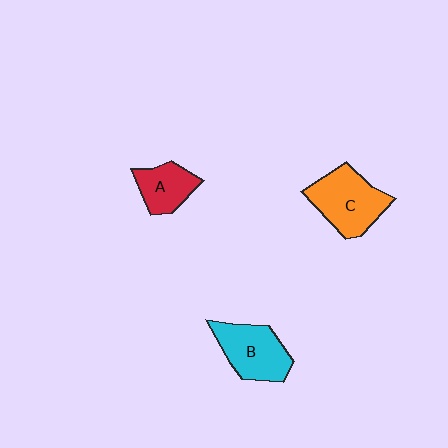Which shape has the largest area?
Shape C (orange).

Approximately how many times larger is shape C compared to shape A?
Approximately 1.6 times.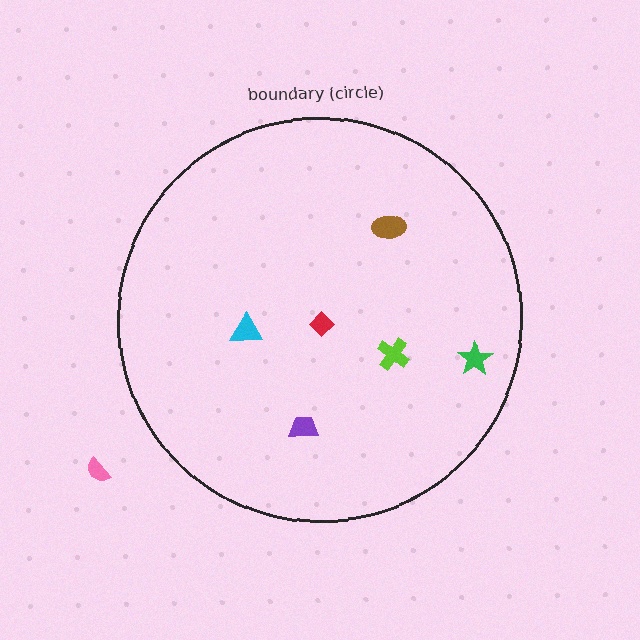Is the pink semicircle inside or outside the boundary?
Outside.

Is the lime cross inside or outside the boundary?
Inside.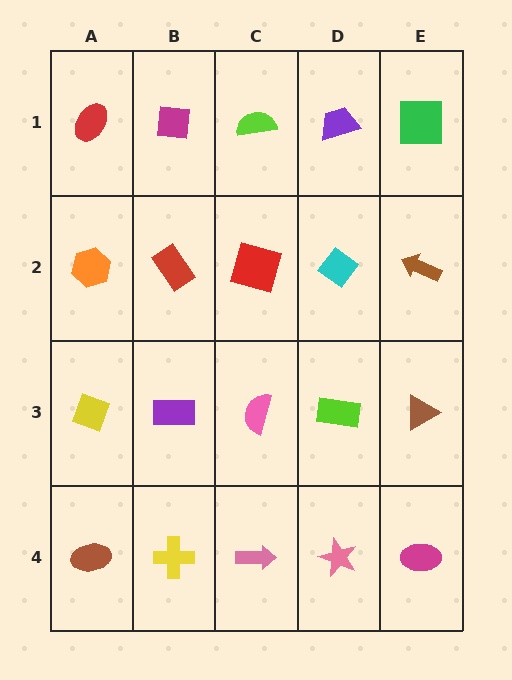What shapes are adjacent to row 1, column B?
A red rectangle (row 2, column B), a red ellipse (row 1, column A), a lime semicircle (row 1, column C).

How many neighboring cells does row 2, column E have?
3.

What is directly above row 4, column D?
A lime rectangle.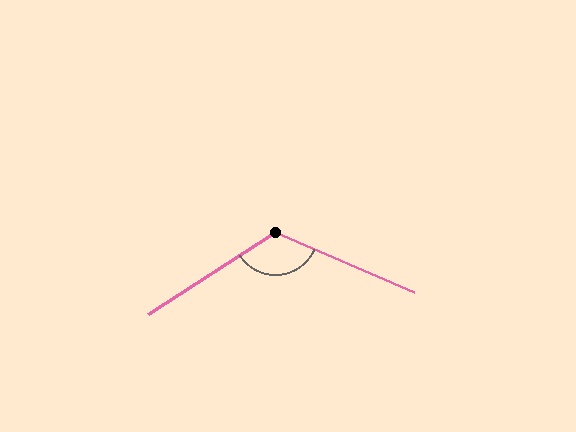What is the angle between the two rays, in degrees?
Approximately 124 degrees.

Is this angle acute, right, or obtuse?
It is obtuse.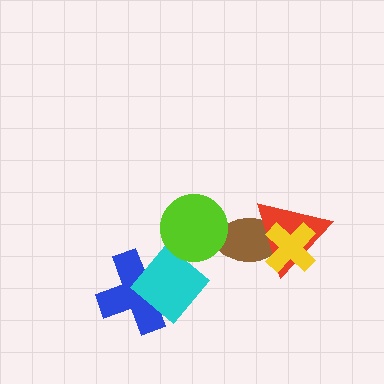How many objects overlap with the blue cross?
1 object overlaps with the blue cross.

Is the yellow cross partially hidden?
No, no other shape covers it.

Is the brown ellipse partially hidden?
Yes, it is partially covered by another shape.